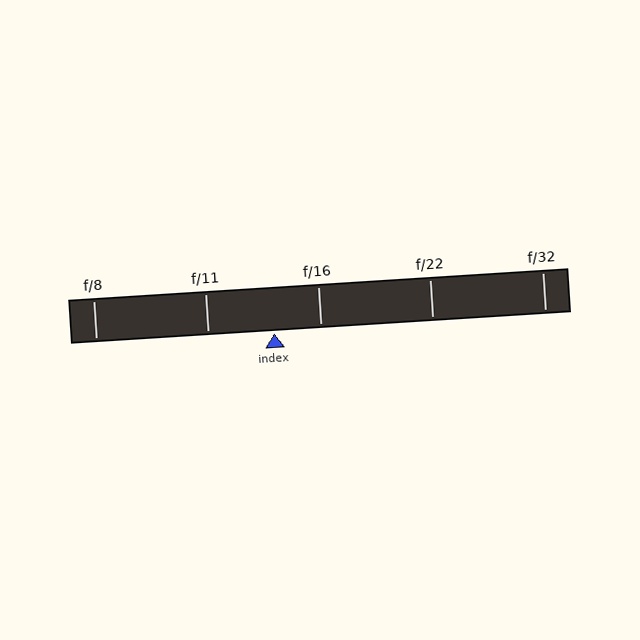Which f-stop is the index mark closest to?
The index mark is closest to f/16.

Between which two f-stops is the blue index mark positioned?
The index mark is between f/11 and f/16.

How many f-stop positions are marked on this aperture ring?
There are 5 f-stop positions marked.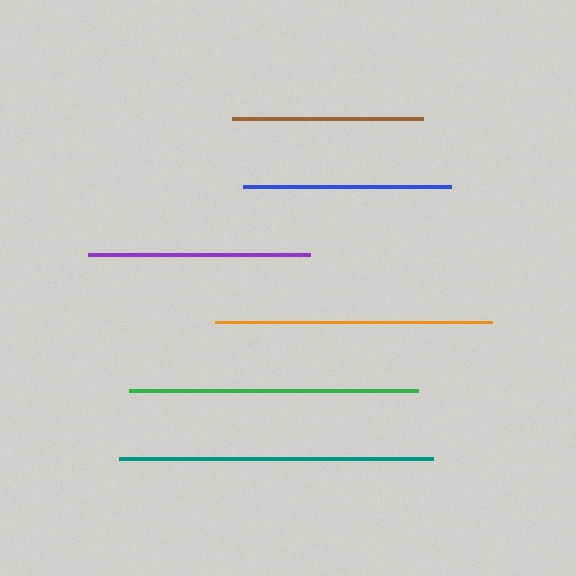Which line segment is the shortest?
The brown line is the shortest at approximately 192 pixels.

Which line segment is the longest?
The teal line is the longest at approximately 314 pixels.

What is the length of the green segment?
The green segment is approximately 290 pixels long.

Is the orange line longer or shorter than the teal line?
The teal line is longer than the orange line.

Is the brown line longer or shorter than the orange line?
The orange line is longer than the brown line.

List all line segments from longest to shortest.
From longest to shortest: teal, green, orange, purple, blue, brown.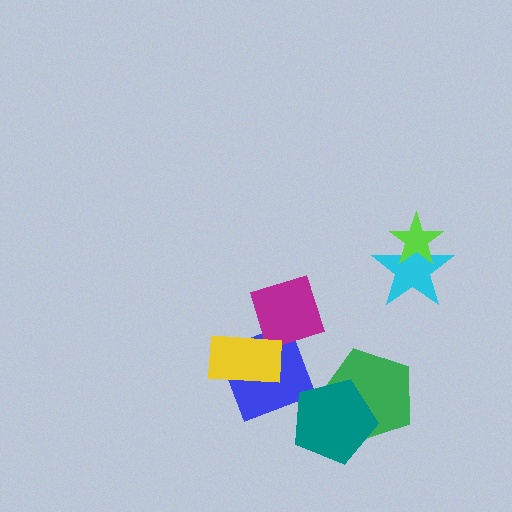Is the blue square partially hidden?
Yes, it is partially covered by another shape.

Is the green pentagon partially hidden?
Yes, it is partially covered by another shape.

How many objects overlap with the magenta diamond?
2 objects overlap with the magenta diamond.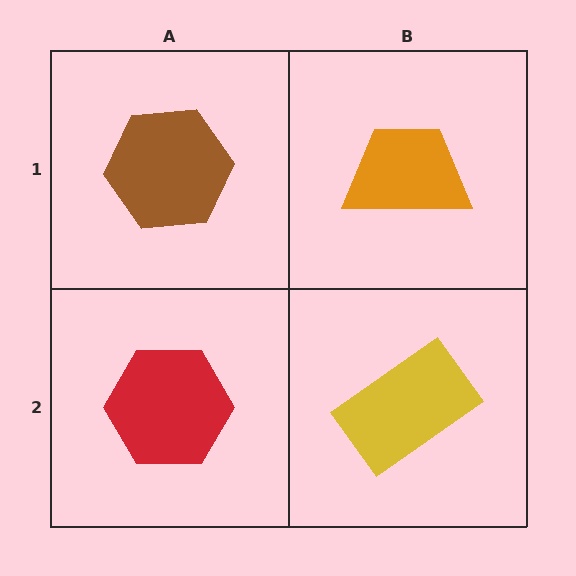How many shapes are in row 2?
2 shapes.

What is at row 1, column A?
A brown hexagon.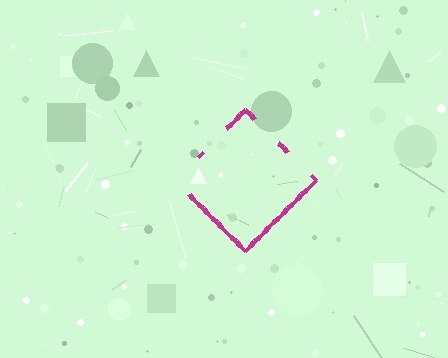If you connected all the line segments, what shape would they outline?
They would outline a diamond.